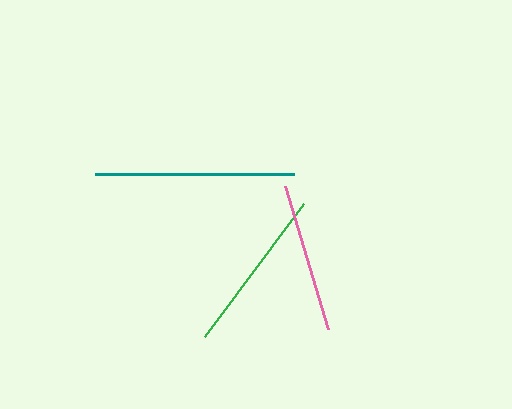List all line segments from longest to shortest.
From longest to shortest: teal, green, pink.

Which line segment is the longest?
The teal line is the longest at approximately 199 pixels.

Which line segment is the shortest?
The pink line is the shortest at approximately 150 pixels.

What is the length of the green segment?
The green segment is approximately 166 pixels long.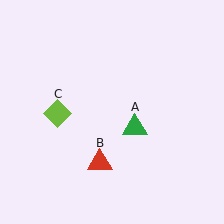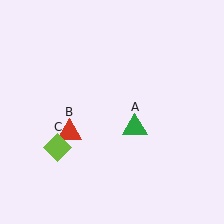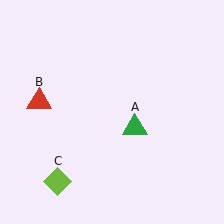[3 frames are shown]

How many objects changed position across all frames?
2 objects changed position: red triangle (object B), lime diamond (object C).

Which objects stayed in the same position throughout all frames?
Green triangle (object A) remained stationary.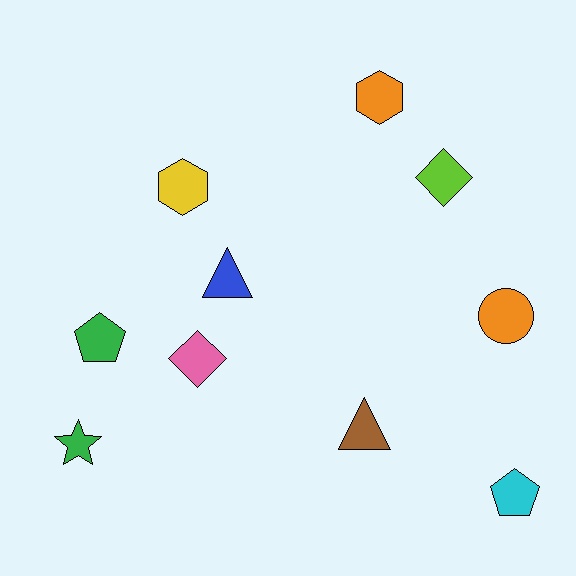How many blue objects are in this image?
There is 1 blue object.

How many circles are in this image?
There is 1 circle.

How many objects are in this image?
There are 10 objects.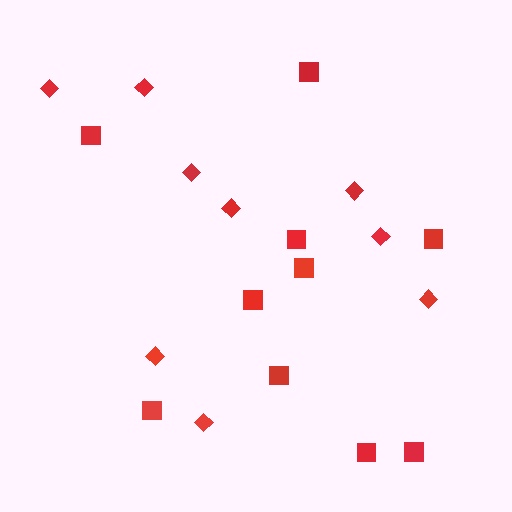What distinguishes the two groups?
There are 2 groups: one group of squares (10) and one group of diamonds (9).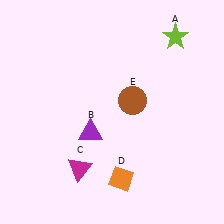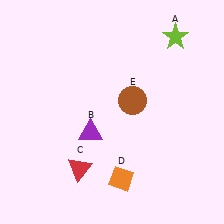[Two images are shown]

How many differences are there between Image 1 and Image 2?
There is 1 difference between the two images.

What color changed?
The triangle (C) changed from magenta in Image 1 to red in Image 2.